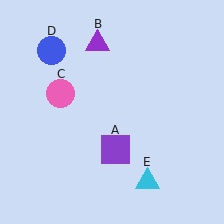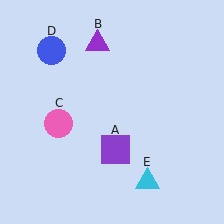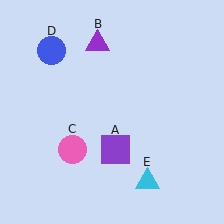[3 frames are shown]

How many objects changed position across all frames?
1 object changed position: pink circle (object C).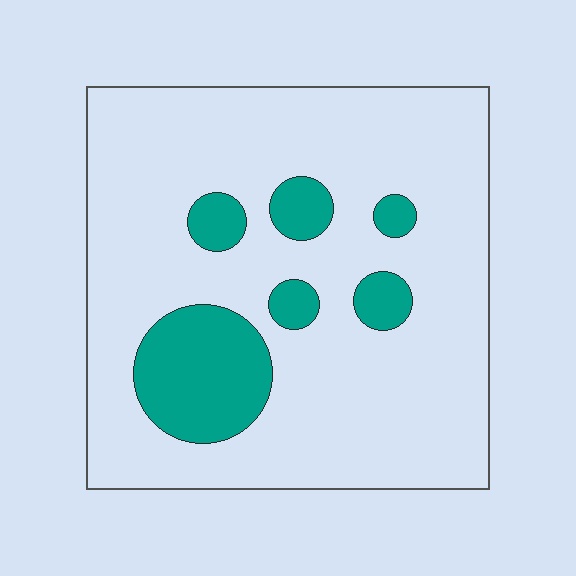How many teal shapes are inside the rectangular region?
6.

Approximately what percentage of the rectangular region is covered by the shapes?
Approximately 15%.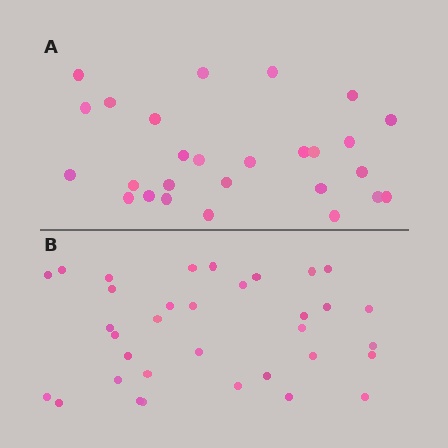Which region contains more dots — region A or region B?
Region B (the bottom region) has more dots.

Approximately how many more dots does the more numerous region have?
Region B has roughly 8 or so more dots than region A.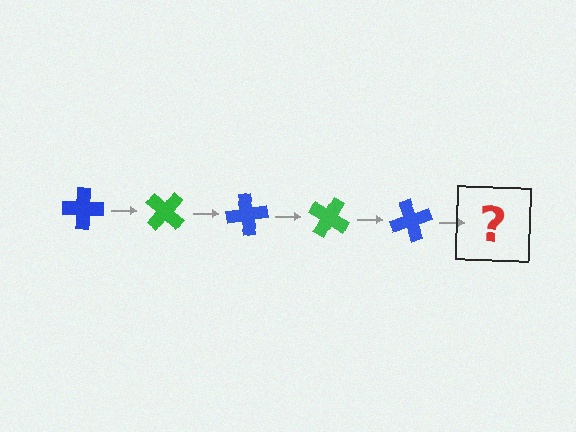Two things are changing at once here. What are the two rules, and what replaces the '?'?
The two rules are that it rotates 40 degrees each step and the color cycles through blue and green. The '?' should be a green cross, rotated 200 degrees from the start.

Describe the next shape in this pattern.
It should be a green cross, rotated 200 degrees from the start.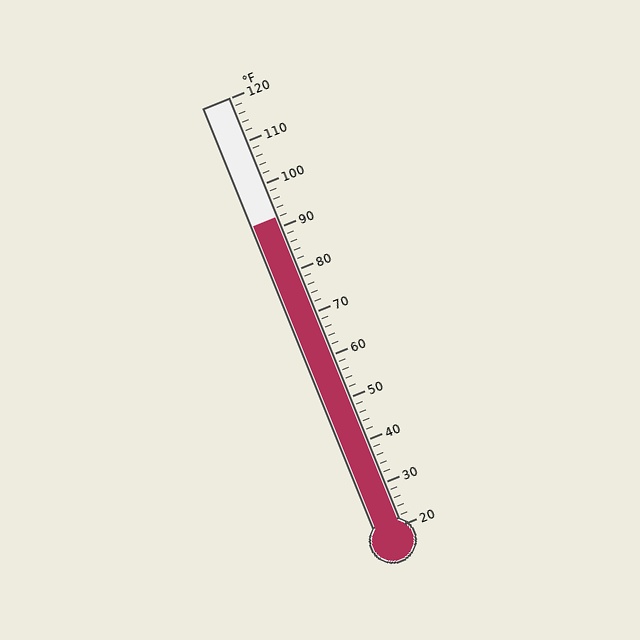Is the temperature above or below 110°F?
The temperature is below 110°F.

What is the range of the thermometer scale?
The thermometer scale ranges from 20°F to 120°F.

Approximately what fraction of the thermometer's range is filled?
The thermometer is filled to approximately 70% of its range.